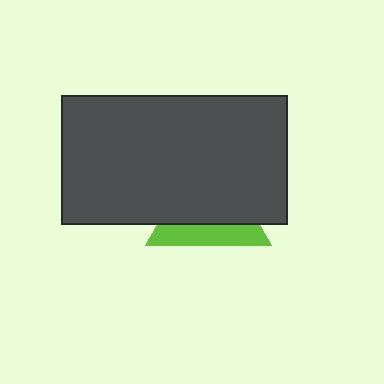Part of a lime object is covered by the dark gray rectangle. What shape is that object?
It is a triangle.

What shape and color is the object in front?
The object in front is a dark gray rectangle.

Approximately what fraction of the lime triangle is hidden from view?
Roughly 67% of the lime triangle is hidden behind the dark gray rectangle.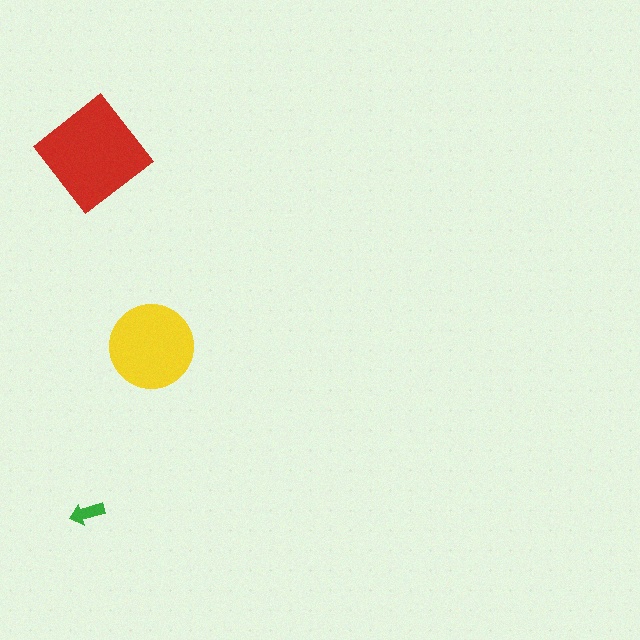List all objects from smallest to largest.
The green arrow, the yellow circle, the red diamond.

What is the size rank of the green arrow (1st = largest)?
3rd.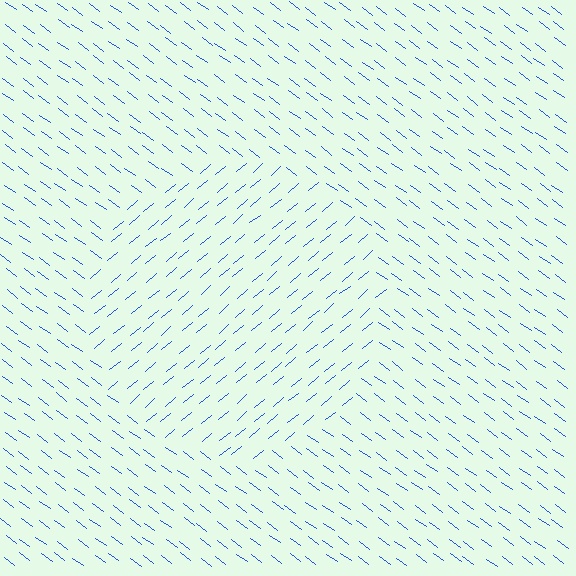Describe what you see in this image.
The image is filled with small blue line segments. A circle region in the image has lines oriented differently from the surrounding lines, creating a visible texture boundary.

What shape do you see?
I see a circle.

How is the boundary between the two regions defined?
The boundary is defined purely by a change in line orientation (approximately 76 degrees difference). All lines are the same color and thickness.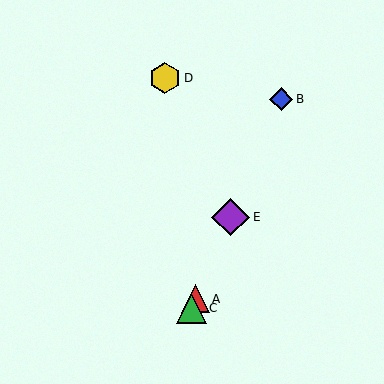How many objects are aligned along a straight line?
4 objects (A, B, C, E) are aligned along a straight line.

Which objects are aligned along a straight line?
Objects A, B, C, E are aligned along a straight line.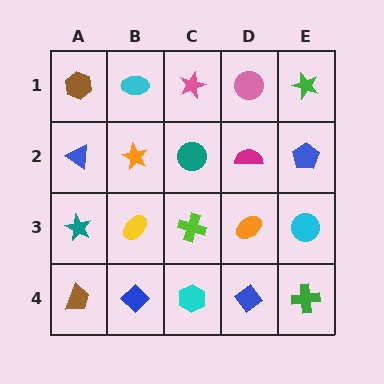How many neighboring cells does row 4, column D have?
3.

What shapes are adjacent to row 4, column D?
An orange ellipse (row 3, column D), a cyan hexagon (row 4, column C), a green cross (row 4, column E).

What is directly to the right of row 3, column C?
An orange ellipse.